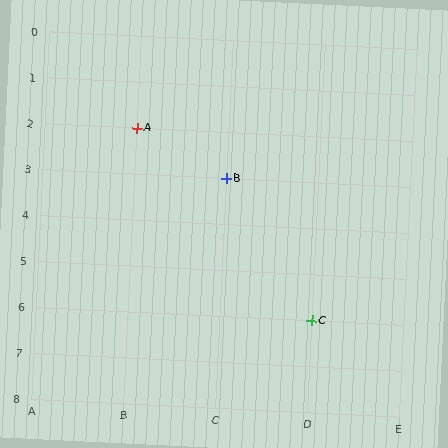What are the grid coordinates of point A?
Point A is at grid coordinates (B, 2).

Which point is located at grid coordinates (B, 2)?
Point A is at (B, 2).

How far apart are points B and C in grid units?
Points B and C are 1 column and 3 rows apart (about 3.2 grid units diagonally).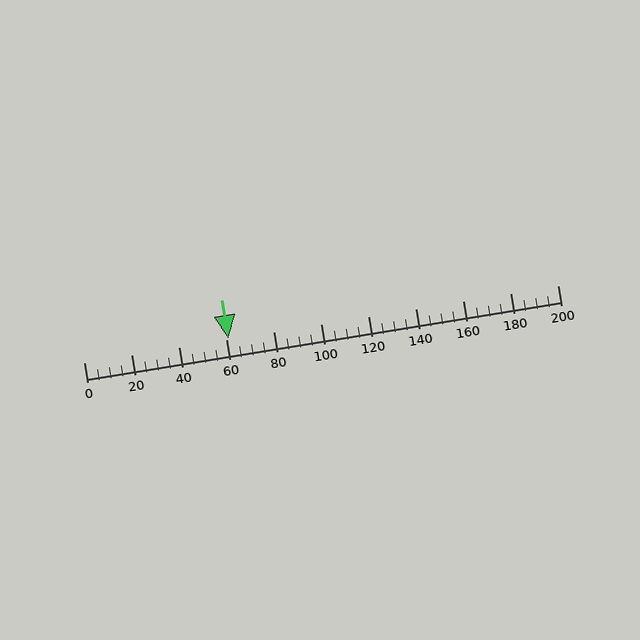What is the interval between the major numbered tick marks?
The major tick marks are spaced 20 units apart.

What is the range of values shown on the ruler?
The ruler shows values from 0 to 200.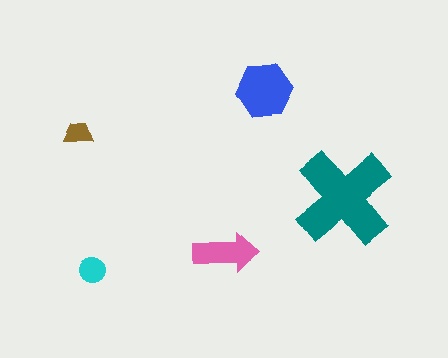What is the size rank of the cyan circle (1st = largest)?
4th.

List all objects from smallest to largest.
The brown trapezoid, the cyan circle, the pink arrow, the blue hexagon, the teal cross.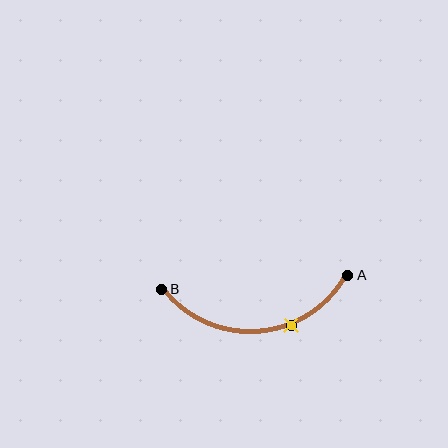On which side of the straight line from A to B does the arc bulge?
The arc bulges below the straight line connecting A and B.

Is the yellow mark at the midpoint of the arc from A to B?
No. The yellow mark lies on the arc but is closer to endpoint A. The arc midpoint would be at the point on the curve equidistant along the arc from both A and B.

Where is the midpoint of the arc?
The arc midpoint is the point on the curve farthest from the straight line joining A and B. It sits below that line.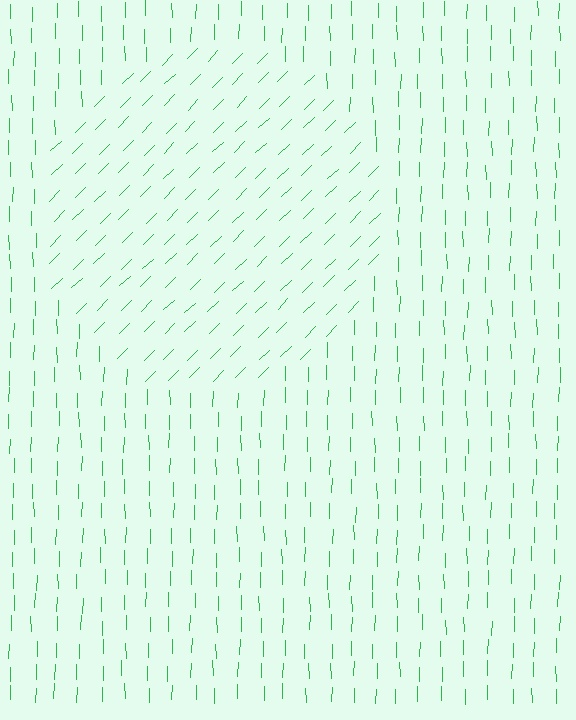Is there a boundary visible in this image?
Yes, there is a texture boundary formed by a change in line orientation.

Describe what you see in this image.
The image is filled with small green line segments. A circle region in the image has lines oriented differently from the surrounding lines, creating a visible texture boundary.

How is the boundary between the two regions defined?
The boundary is defined purely by a change in line orientation (approximately 45 degrees difference). All lines are the same color and thickness.